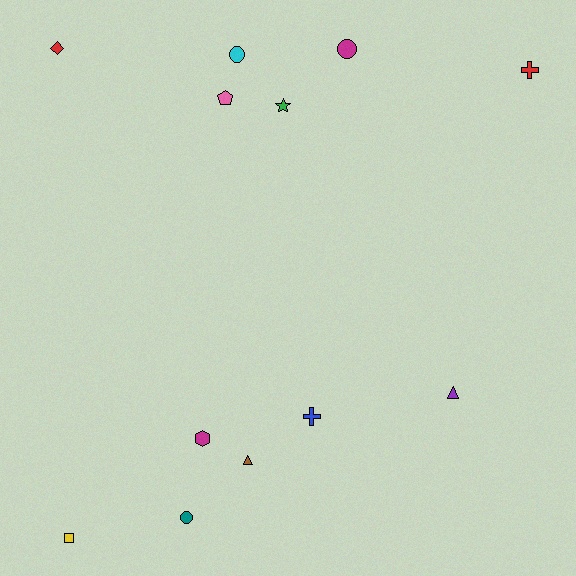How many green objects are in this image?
There is 1 green object.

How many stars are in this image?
There is 1 star.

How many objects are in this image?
There are 12 objects.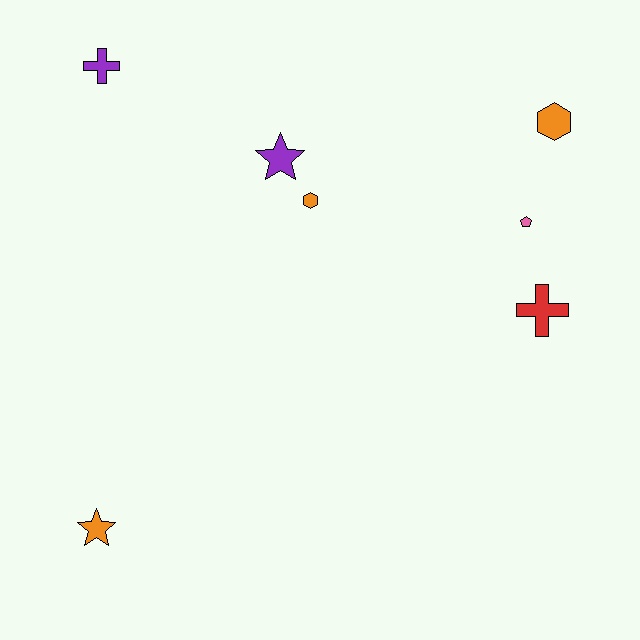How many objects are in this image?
There are 7 objects.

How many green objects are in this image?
There are no green objects.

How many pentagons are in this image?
There is 1 pentagon.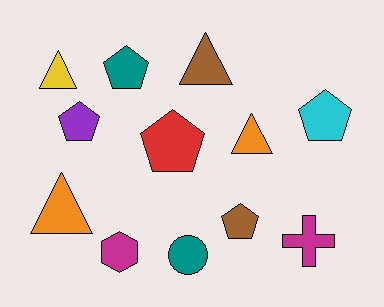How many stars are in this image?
There are no stars.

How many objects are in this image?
There are 12 objects.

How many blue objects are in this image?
There are no blue objects.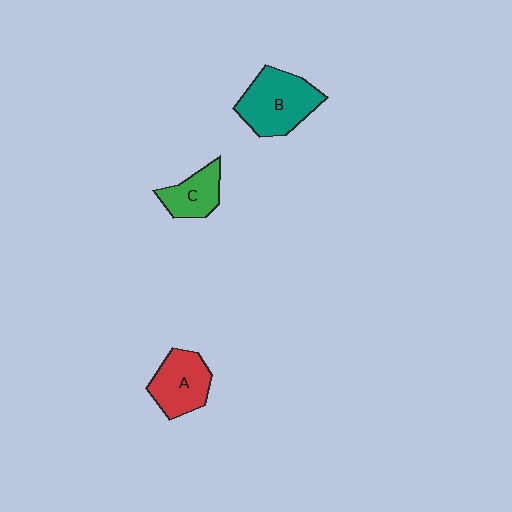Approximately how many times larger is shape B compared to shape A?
Approximately 1.3 times.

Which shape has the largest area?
Shape B (teal).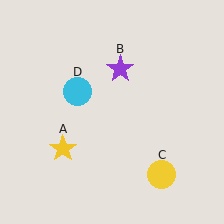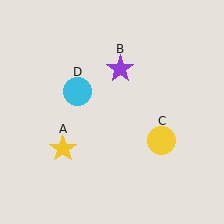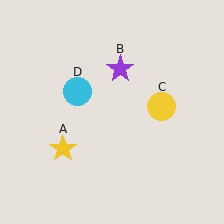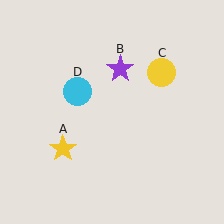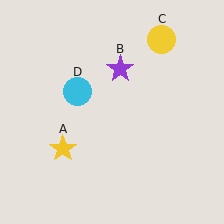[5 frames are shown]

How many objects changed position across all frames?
1 object changed position: yellow circle (object C).